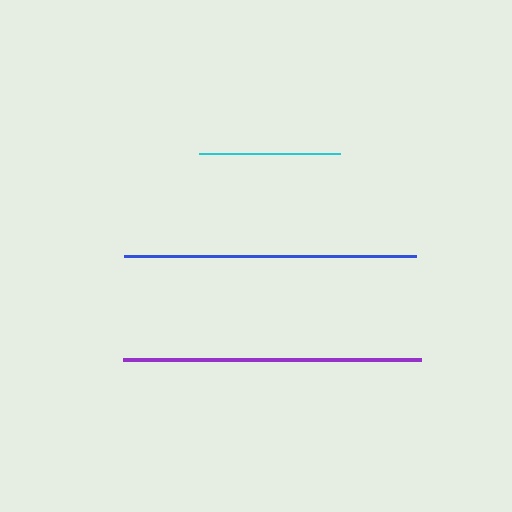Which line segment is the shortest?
The cyan line is the shortest at approximately 141 pixels.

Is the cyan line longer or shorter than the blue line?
The blue line is longer than the cyan line.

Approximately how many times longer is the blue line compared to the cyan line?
The blue line is approximately 2.1 times the length of the cyan line.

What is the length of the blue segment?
The blue segment is approximately 292 pixels long.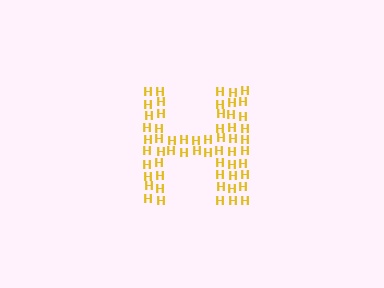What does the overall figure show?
The overall figure shows the letter H.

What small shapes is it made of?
It is made of small letter H's.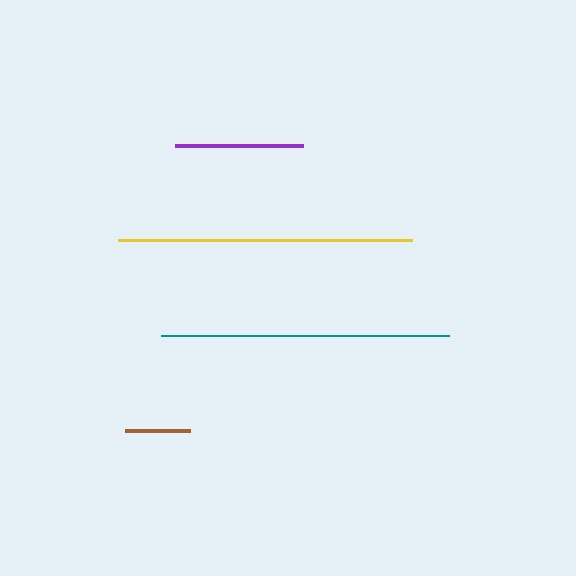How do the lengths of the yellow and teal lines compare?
The yellow and teal lines are approximately the same length.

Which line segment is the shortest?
The brown line is the shortest at approximately 66 pixels.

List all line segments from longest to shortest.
From longest to shortest: yellow, teal, purple, brown.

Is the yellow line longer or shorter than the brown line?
The yellow line is longer than the brown line.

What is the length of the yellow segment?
The yellow segment is approximately 295 pixels long.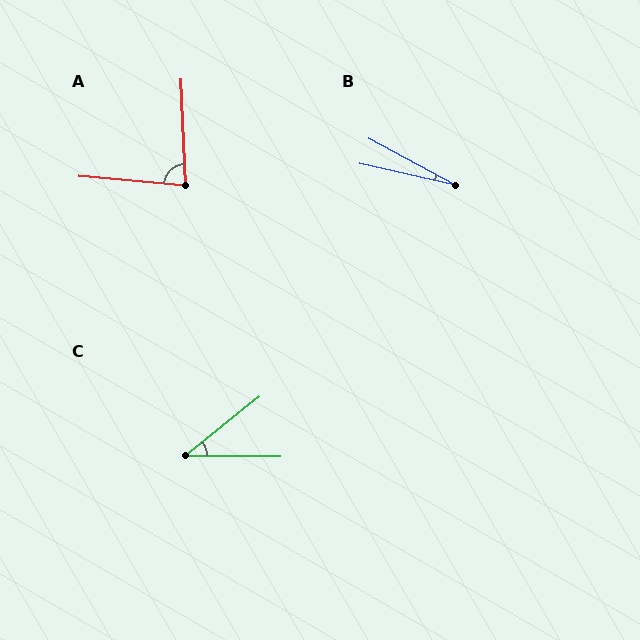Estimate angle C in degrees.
Approximately 39 degrees.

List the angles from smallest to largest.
B (15°), C (39°), A (82°).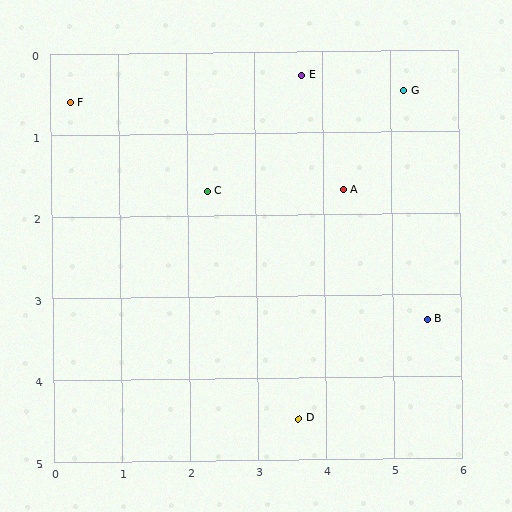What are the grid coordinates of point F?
Point F is at approximately (0.3, 0.6).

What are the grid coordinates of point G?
Point G is at approximately (5.2, 0.5).